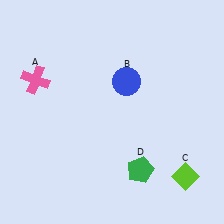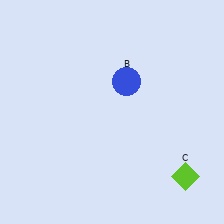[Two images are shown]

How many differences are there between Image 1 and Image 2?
There are 2 differences between the two images.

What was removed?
The green pentagon (D), the pink cross (A) were removed in Image 2.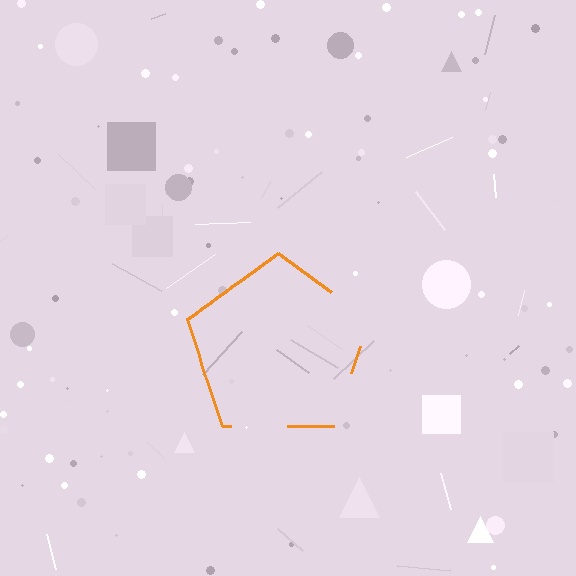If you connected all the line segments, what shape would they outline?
They would outline a pentagon.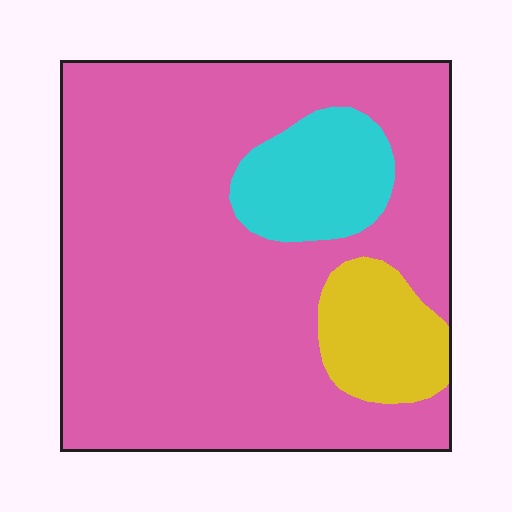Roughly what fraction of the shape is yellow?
Yellow takes up about one tenth (1/10) of the shape.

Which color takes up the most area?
Pink, at roughly 80%.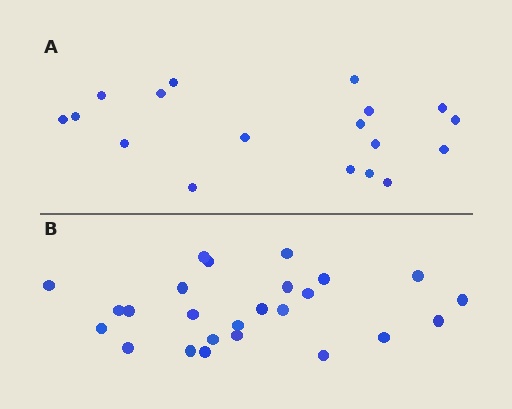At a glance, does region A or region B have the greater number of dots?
Region B (the bottom region) has more dots.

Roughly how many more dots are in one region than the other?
Region B has roughly 8 or so more dots than region A.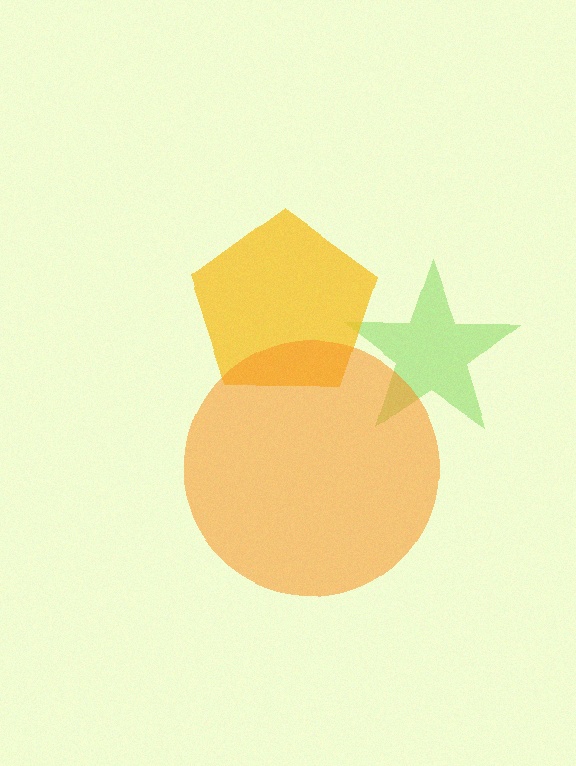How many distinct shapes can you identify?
There are 3 distinct shapes: a lime star, a yellow pentagon, an orange circle.